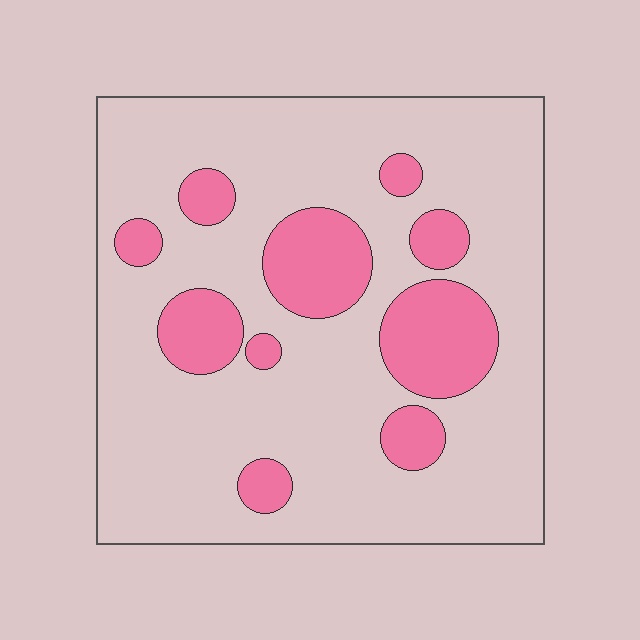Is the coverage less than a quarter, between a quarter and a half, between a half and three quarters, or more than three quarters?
Less than a quarter.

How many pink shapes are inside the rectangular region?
10.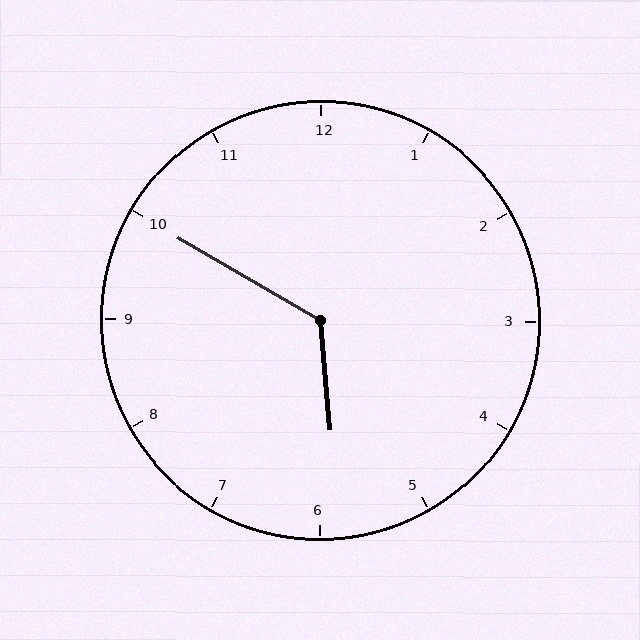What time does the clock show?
5:50.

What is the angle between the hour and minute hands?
Approximately 125 degrees.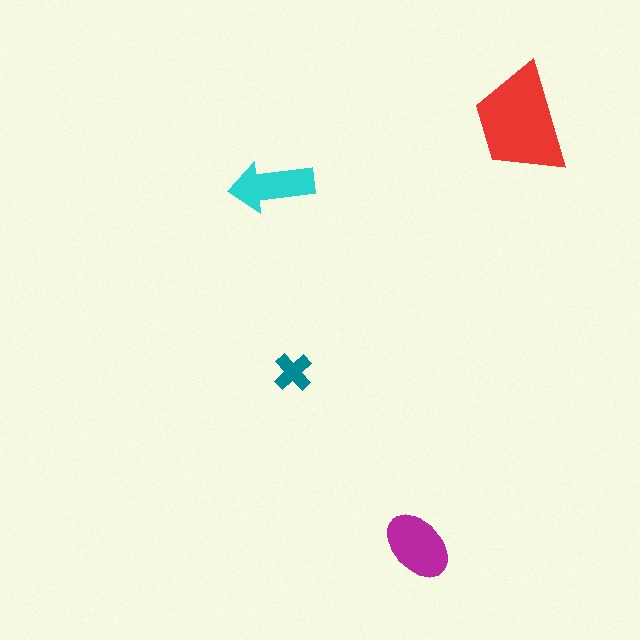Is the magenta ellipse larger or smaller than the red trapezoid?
Smaller.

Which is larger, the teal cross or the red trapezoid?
The red trapezoid.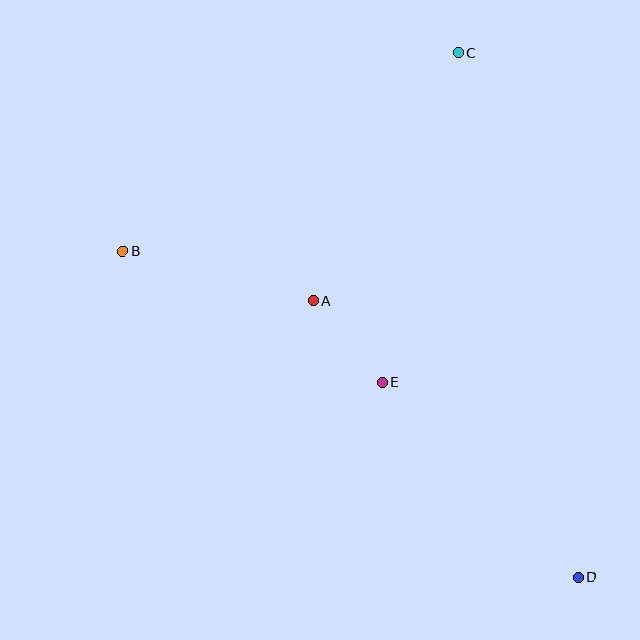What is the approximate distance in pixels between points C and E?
The distance between C and E is approximately 338 pixels.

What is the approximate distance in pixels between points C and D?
The distance between C and D is approximately 538 pixels.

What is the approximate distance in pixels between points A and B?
The distance between A and B is approximately 196 pixels.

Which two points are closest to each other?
Points A and E are closest to each other.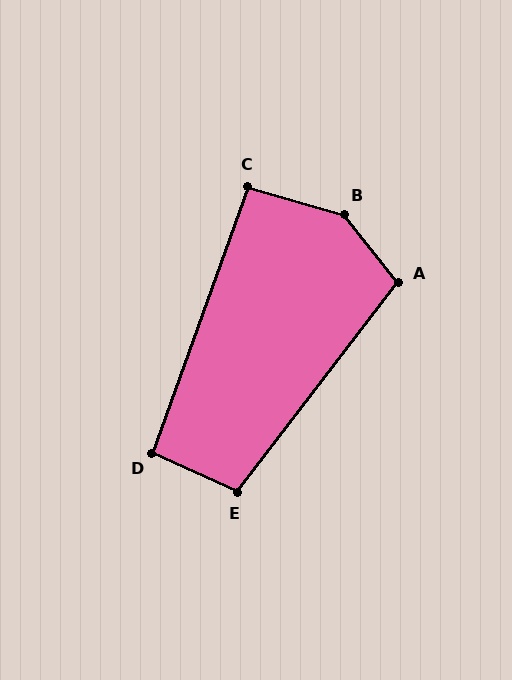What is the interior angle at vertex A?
Approximately 104 degrees (obtuse).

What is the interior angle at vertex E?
Approximately 103 degrees (obtuse).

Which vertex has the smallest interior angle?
C, at approximately 94 degrees.